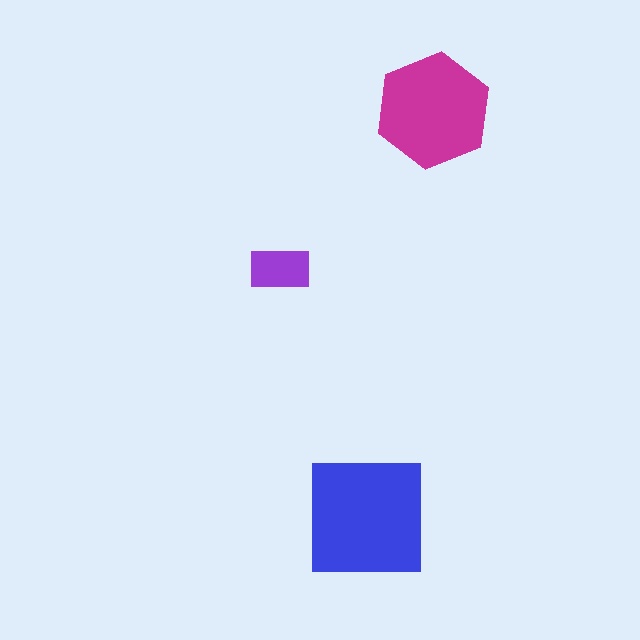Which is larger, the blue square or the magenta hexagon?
The blue square.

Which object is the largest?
The blue square.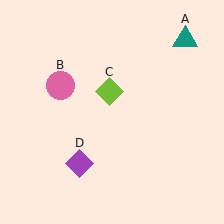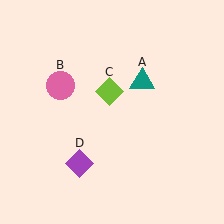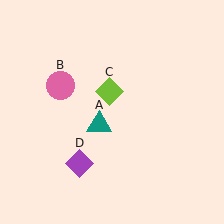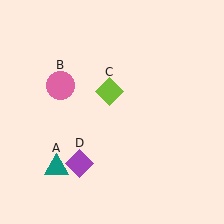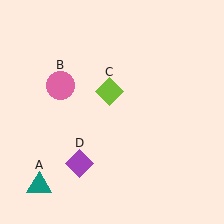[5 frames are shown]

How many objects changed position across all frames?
1 object changed position: teal triangle (object A).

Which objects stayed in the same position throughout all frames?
Pink circle (object B) and lime diamond (object C) and purple diamond (object D) remained stationary.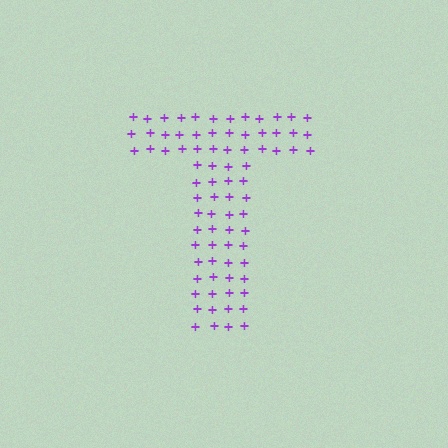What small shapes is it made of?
It is made of small plus signs.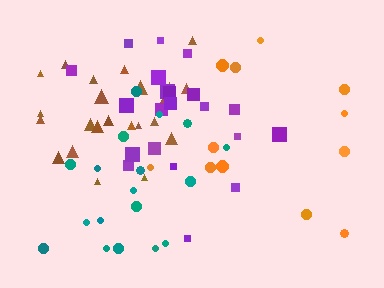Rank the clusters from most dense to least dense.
brown, teal, purple, orange.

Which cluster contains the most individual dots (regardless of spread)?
Brown (23).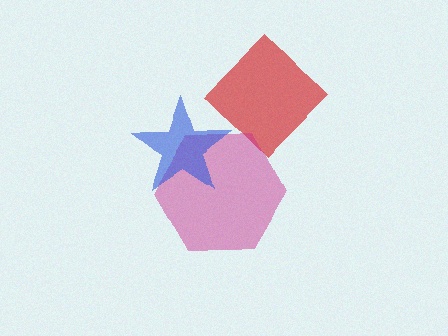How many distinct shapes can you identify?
There are 3 distinct shapes: a red diamond, a magenta hexagon, a blue star.